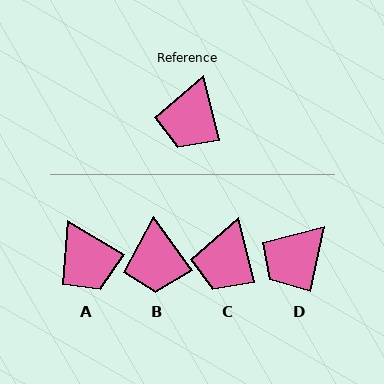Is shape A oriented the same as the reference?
No, it is off by about 46 degrees.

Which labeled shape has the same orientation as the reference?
C.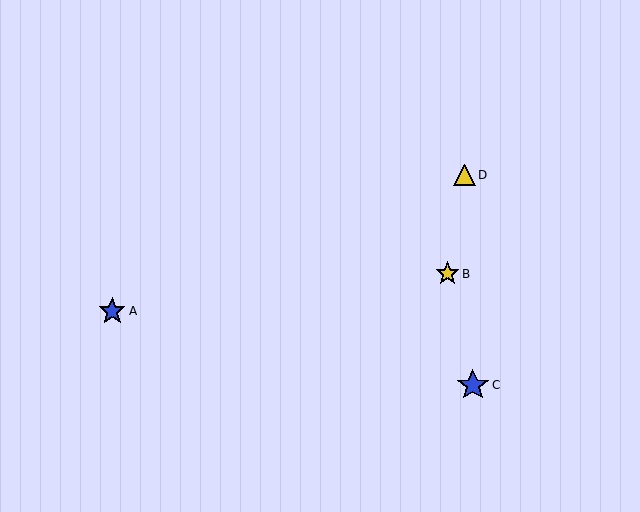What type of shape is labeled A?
Shape A is a blue star.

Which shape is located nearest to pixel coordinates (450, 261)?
The yellow star (labeled B) at (447, 274) is nearest to that location.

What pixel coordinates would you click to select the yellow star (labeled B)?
Click at (447, 274) to select the yellow star B.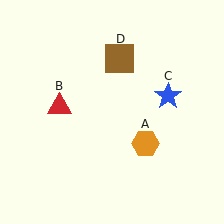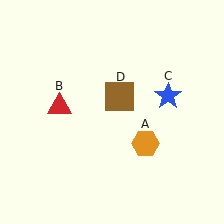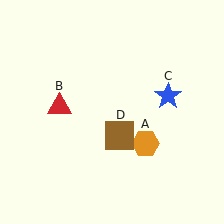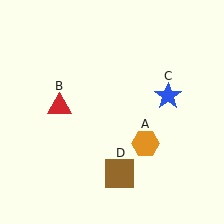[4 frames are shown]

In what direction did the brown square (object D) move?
The brown square (object D) moved down.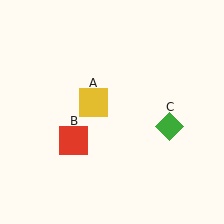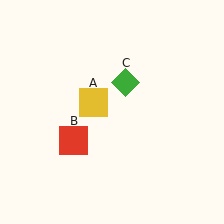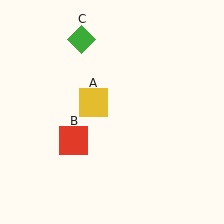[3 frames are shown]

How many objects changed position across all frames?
1 object changed position: green diamond (object C).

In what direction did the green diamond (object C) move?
The green diamond (object C) moved up and to the left.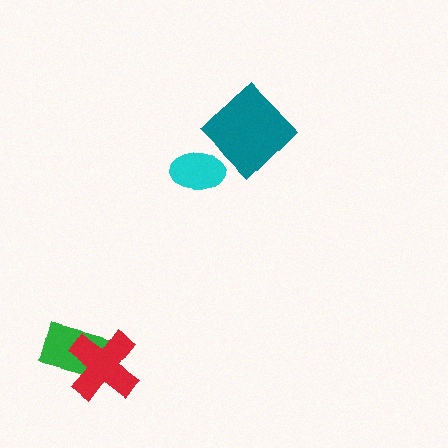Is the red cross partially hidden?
No, no other shape covers it.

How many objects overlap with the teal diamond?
1 object overlaps with the teal diamond.